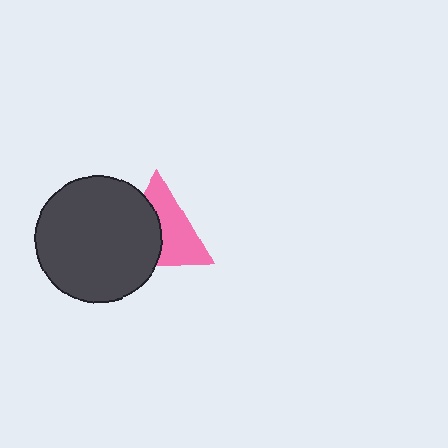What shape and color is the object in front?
The object in front is a dark gray circle.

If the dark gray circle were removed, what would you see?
You would see the complete pink triangle.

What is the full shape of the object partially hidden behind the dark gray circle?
The partially hidden object is a pink triangle.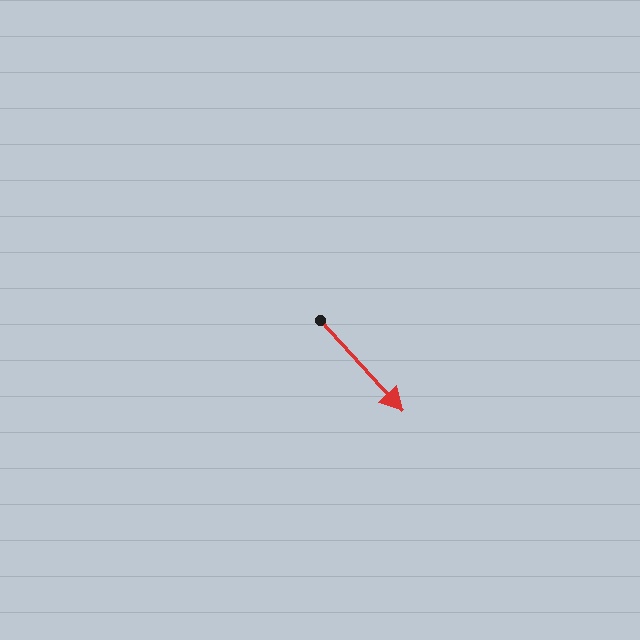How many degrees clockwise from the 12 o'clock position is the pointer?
Approximately 138 degrees.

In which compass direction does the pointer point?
Southeast.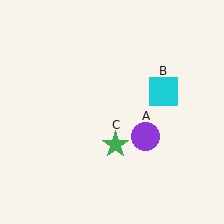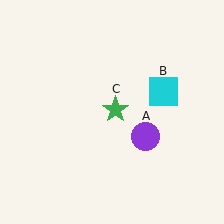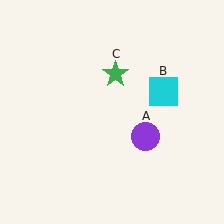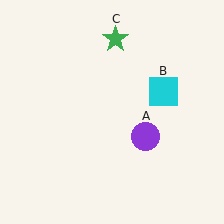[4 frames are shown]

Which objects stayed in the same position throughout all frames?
Purple circle (object A) and cyan square (object B) remained stationary.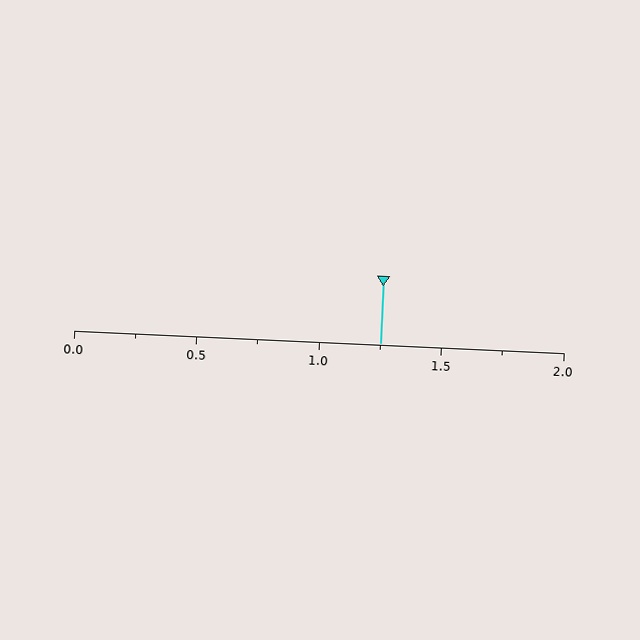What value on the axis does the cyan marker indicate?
The marker indicates approximately 1.25.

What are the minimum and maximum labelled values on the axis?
The axis runs from 0.0 to 2.0.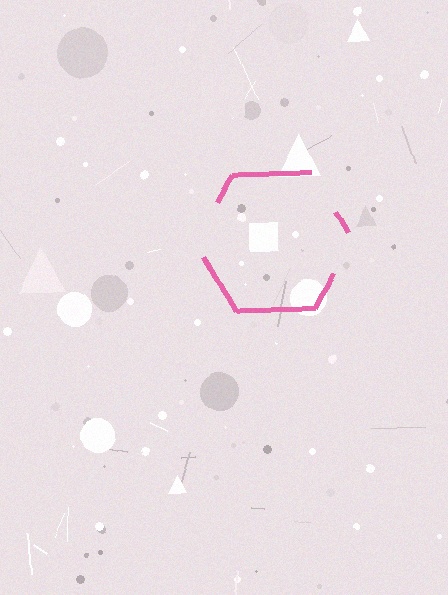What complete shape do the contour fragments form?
The contour fragments form a hexagon.